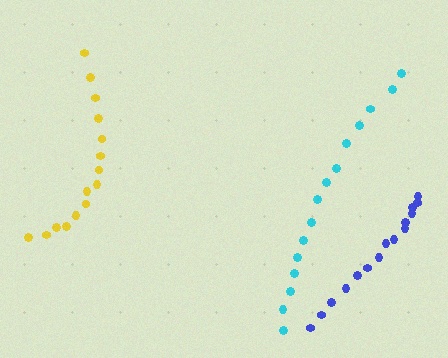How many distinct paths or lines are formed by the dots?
There are 3 distinct paths.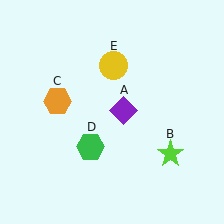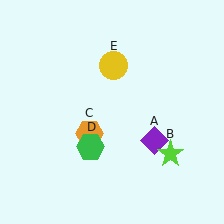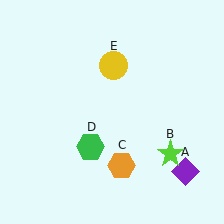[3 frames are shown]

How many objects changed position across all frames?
2 objects changed position: purple diamond (object A), orange hexagon (object C).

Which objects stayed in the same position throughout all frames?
Lime star (object B) and green hexagon (object D) and yellow circle (object E) remained stationary.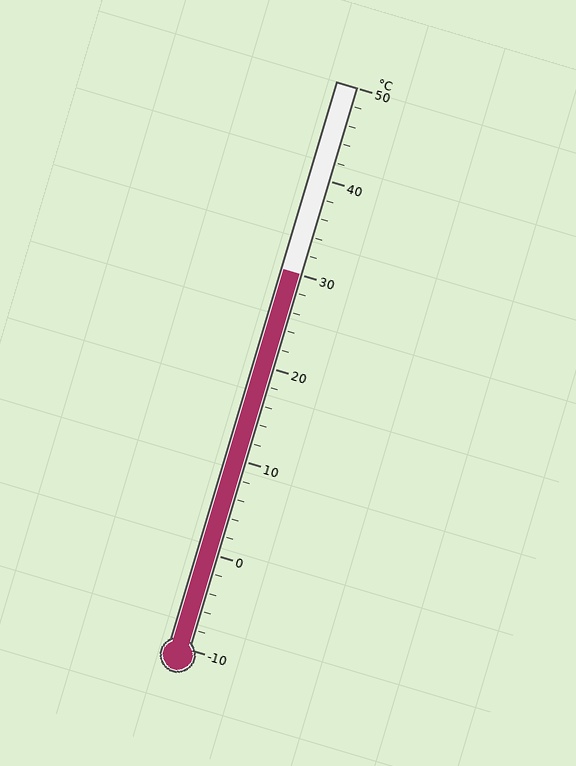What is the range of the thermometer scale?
The thermometer scale ranges from -10°C to 50°C.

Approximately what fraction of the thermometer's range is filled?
The thermometer is filled to approximately 65% of its range.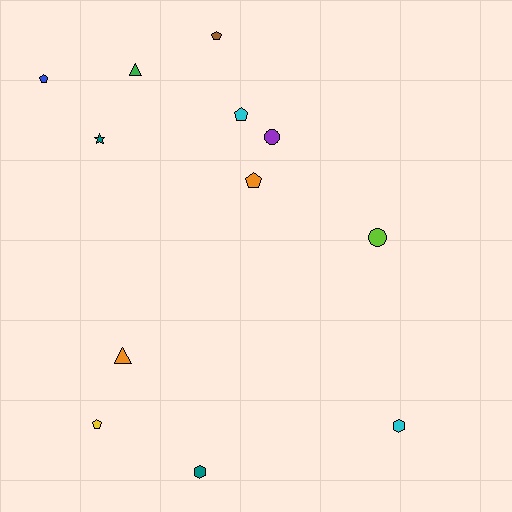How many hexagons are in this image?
There are 2 hexagons.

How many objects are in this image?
There are 12 objects.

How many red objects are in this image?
There are no red objects.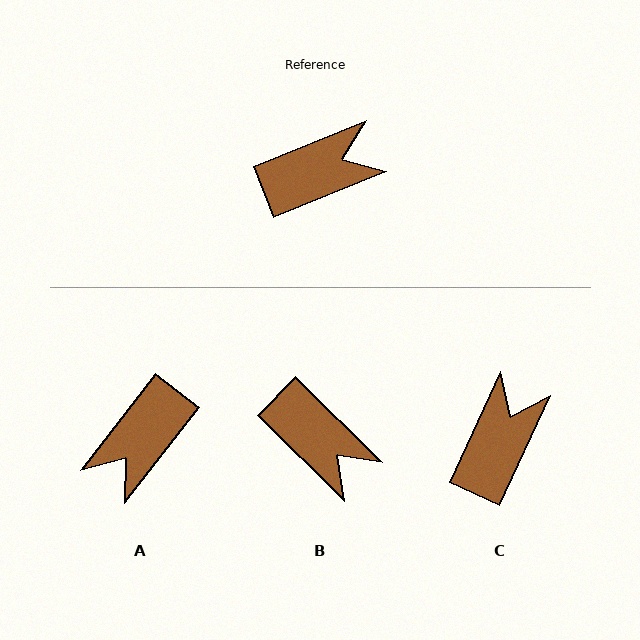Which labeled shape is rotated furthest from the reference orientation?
A, about 150 degrees away.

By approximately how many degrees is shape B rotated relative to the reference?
Approximately 67 degrees clockwise.